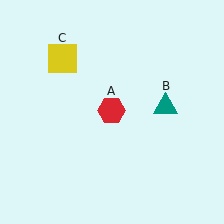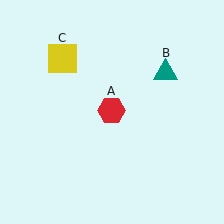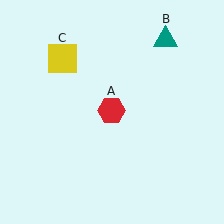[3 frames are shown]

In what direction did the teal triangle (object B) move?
The teal triangle (object B) moved up.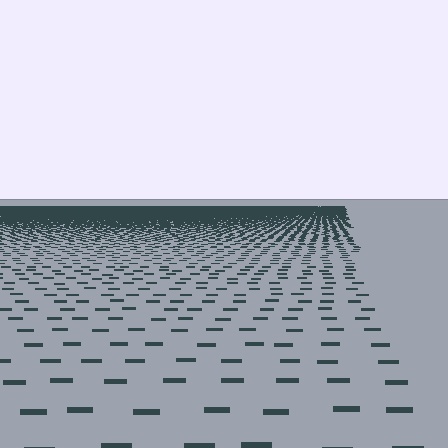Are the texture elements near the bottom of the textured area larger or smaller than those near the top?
Larger. Near the bottom, elements are closer to the viewer and appear at a bigger on-screen size.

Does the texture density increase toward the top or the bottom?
Density increases toward the top.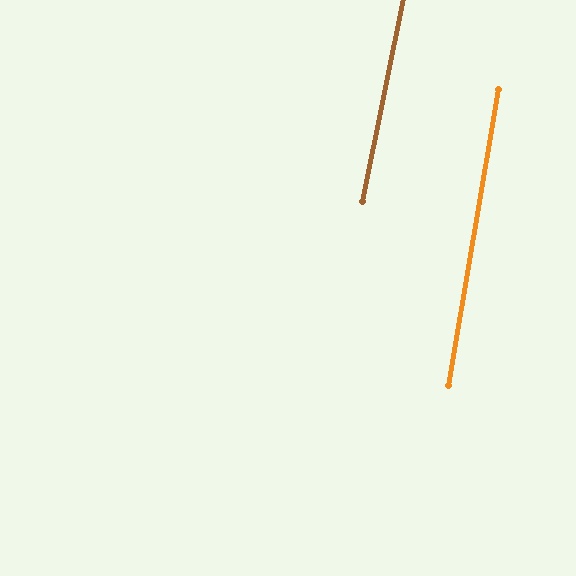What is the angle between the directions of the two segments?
Approximately 2 degrees.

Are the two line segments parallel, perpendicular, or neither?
Parallel — their directions differ by only 1.9°.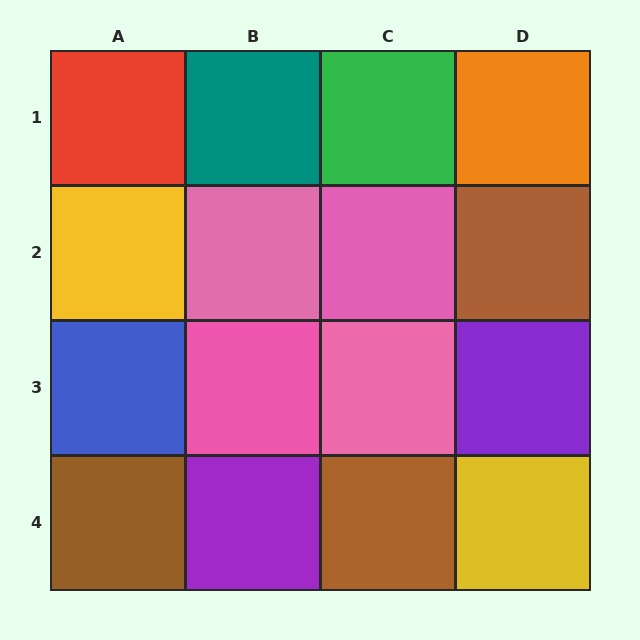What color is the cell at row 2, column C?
Pink.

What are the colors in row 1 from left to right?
Red, teal, green, orange.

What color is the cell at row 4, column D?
Yellow.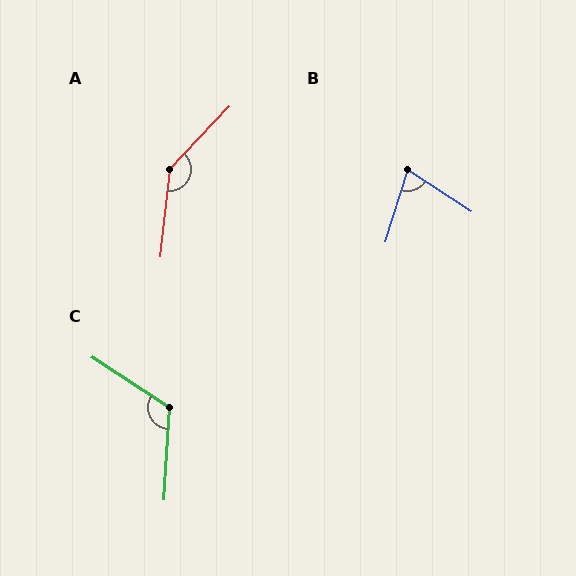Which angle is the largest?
A, at approximately 142 degrees.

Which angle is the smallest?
B, at approximately 74 degrees.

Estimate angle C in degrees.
Approximately 119 degrees.